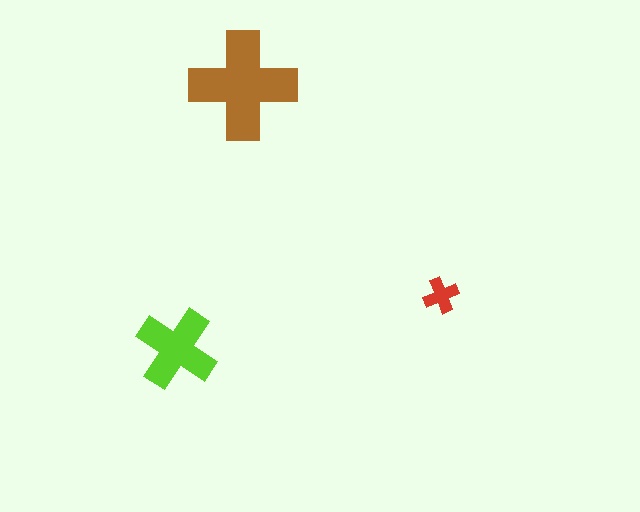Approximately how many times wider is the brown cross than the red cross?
About 3 times wider.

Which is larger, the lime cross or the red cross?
The lime one.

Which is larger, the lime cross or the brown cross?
The brown one.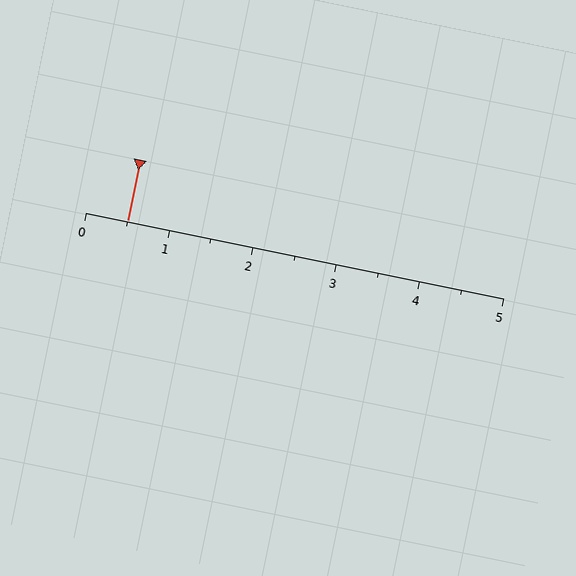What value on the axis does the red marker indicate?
The marker indicates approximately 0.5.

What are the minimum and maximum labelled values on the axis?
The axis runs from 0 to 5.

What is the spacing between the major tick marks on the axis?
The major ticks are spaced 1 apart.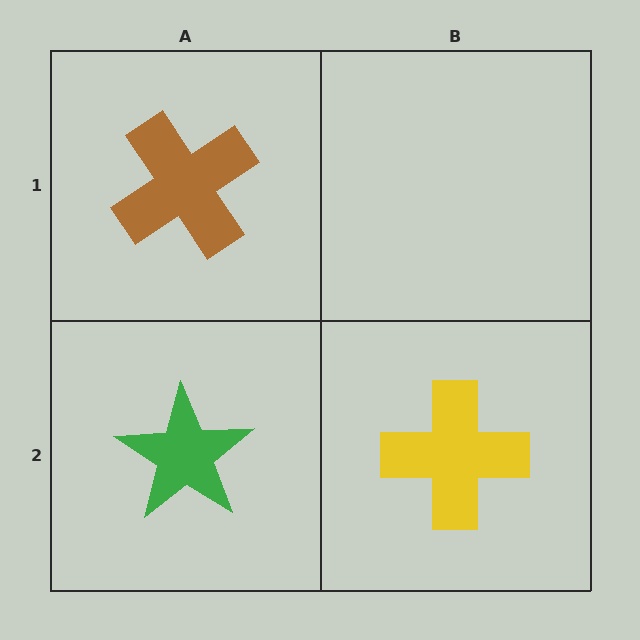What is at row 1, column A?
A brown cross.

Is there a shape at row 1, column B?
No, that cell is empty.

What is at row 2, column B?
A yellow cross.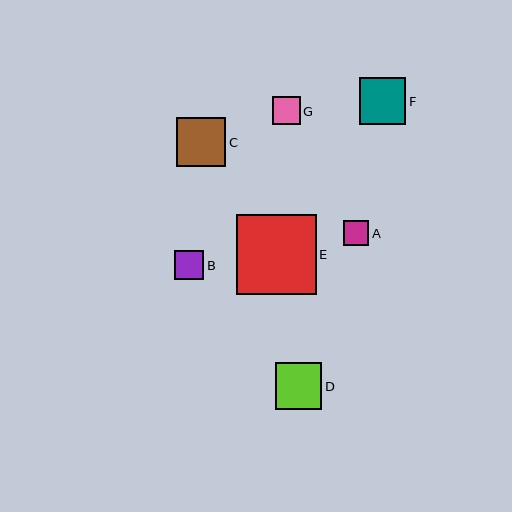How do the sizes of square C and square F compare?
Square C and square F are approximately the same size.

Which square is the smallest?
Square A is the smallest with a size of approximately 25 pixels.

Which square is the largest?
Square E is the largest with a size of approximately 80 pixels.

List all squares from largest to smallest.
From largest to smallest: E, C, D, F, B, G, A.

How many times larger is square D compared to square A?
Square D is approximately 1.8 times the size of square A.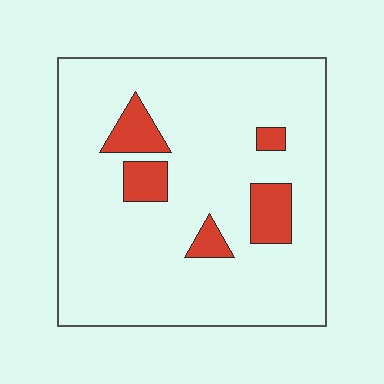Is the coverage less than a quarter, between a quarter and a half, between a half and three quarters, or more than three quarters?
Less than a quarter.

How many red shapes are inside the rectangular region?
5.